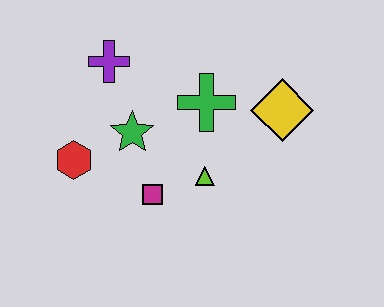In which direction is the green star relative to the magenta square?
The green star is above the magenta square.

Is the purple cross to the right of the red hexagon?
Yes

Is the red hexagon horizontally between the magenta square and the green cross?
No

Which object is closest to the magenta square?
The lime triangle is closest to the magenta square.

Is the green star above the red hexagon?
Yes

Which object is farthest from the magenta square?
The yellow diamond is farthest from the magenta square.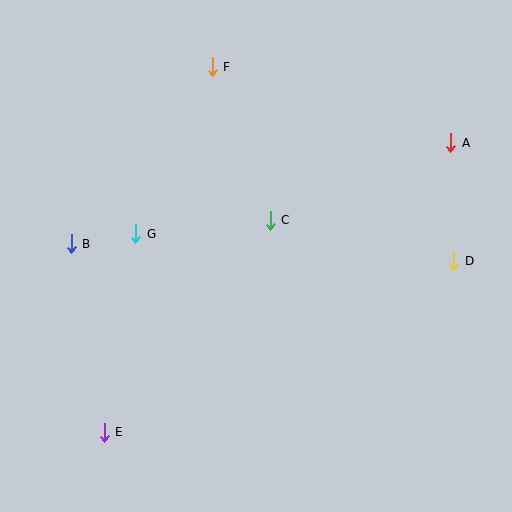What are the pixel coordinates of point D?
Point D is at (454, 261).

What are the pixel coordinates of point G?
Point G is at (136, 234).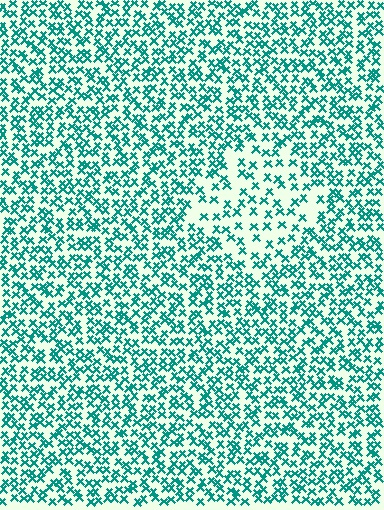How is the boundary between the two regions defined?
The boundary is defined by a change in element density (approximately 1.9x ratio). All elements are the same color, size, and shape.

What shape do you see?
I see a diamond.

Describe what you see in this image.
The image contains small teal elements arranged at two different densities. A diamond-shaped region is visible where the elements are less densely packed than the surrounding area.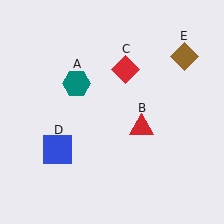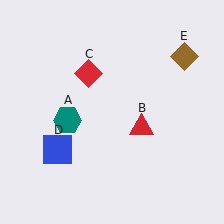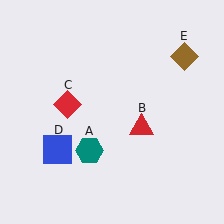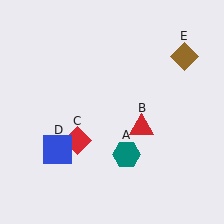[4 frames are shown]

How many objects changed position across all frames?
2 objects changed position: teal hexagon (object A), red diamond (object C).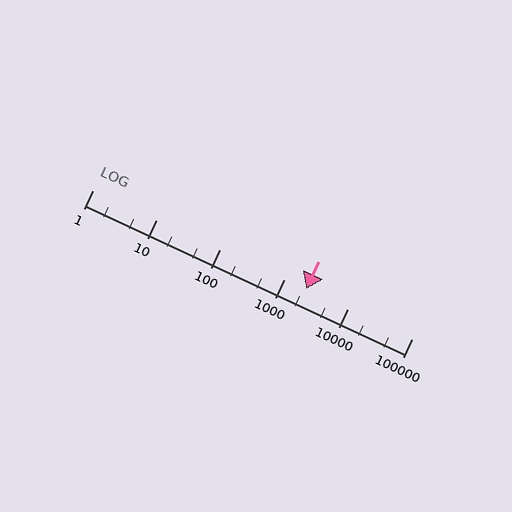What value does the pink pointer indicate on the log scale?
The pointer indicates approximately 2200.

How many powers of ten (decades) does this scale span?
The scale spans 5 decades, from 1 to 100000.